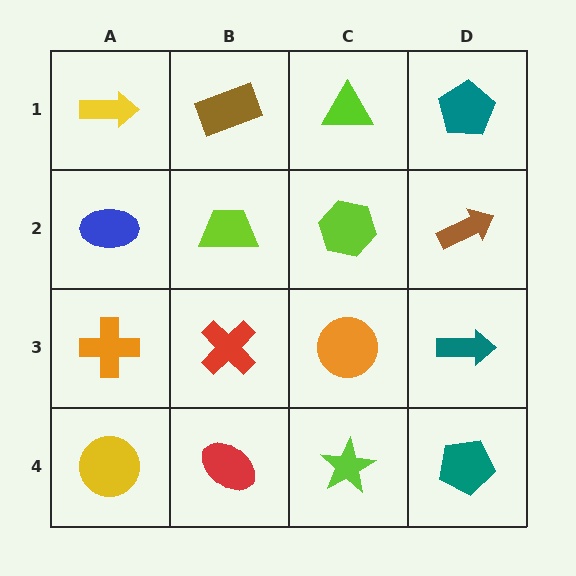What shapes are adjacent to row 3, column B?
A lime trapezoid (row 2, column B), a red ellipse (row 4, column B), an orange cross (row 3, column A), an orange circle (row 3, column C).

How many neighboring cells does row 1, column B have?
3.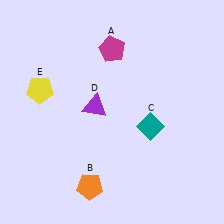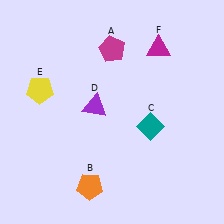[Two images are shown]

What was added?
A magenta triangle (F) was added in Image 2.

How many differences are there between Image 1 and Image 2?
There is 1 difference between the two images.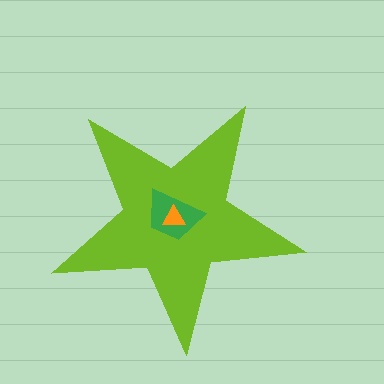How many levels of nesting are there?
3.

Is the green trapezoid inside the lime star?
Yes.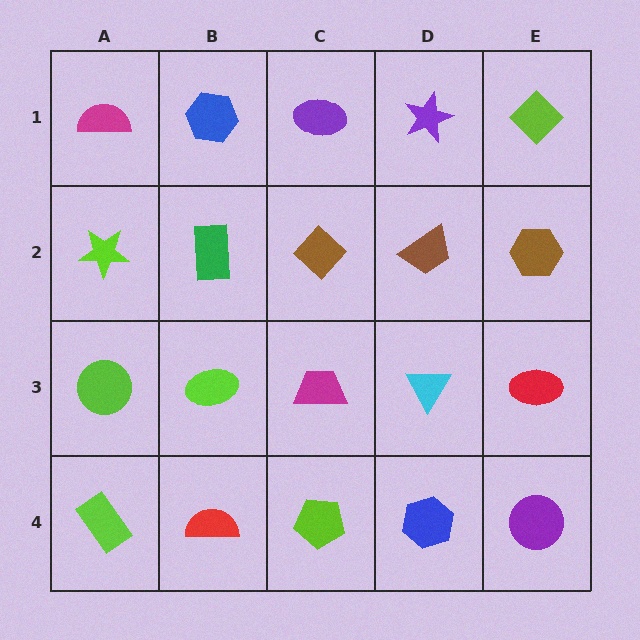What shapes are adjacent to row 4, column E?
A red ellipse (row 3, column E), a blue hexagon (row 4, column D).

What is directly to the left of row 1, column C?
A blue hexagon.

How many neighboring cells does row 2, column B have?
4.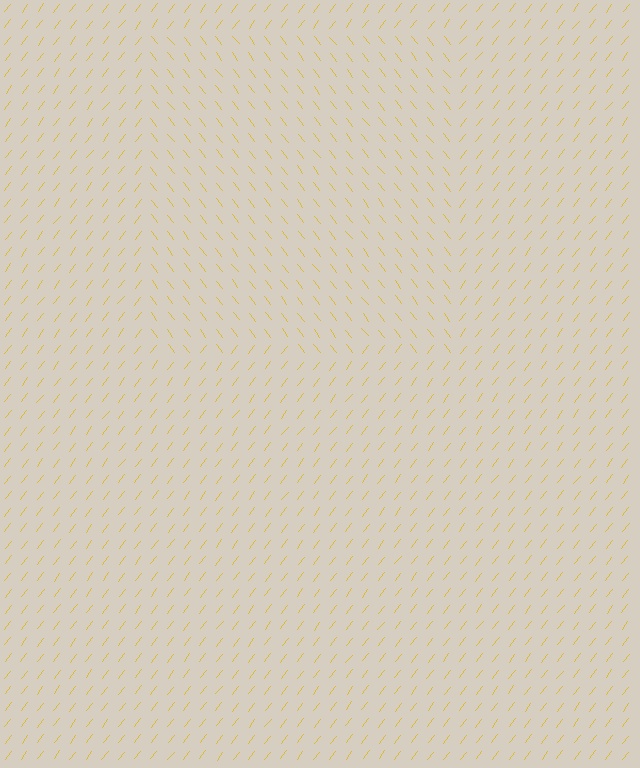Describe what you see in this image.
The image is filled with small yellow line segments. A rectangle region in the image has lines oriented differently from the surrounding lines, creating a visible texture boundary.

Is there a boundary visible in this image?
Yes, there is a texture boundary formed by a change in line orientation.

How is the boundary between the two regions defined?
The boundary is defined purely by a change in line orientation (approximately 76 degrees difference). All lines are the same color and thickness.